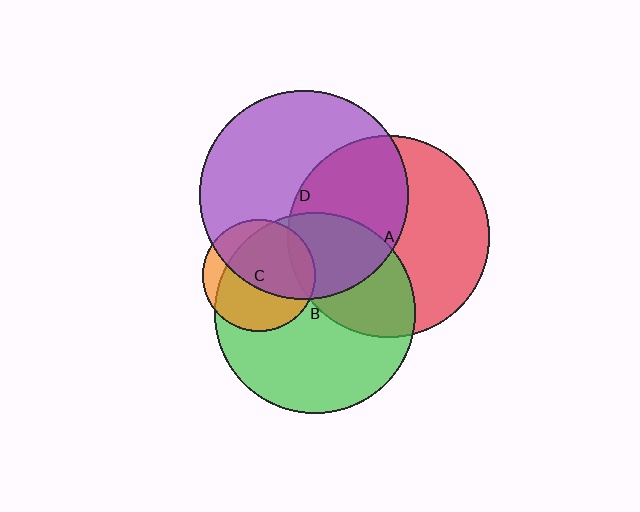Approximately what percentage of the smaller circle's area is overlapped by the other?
Approximately 80%.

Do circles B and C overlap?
Yes.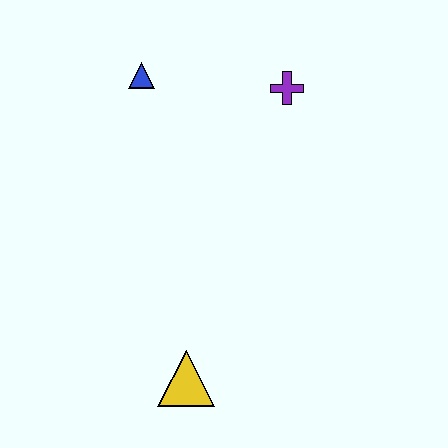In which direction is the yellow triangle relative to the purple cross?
The yellow triangle is below the purple cross.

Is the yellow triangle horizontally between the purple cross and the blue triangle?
Yes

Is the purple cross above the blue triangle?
No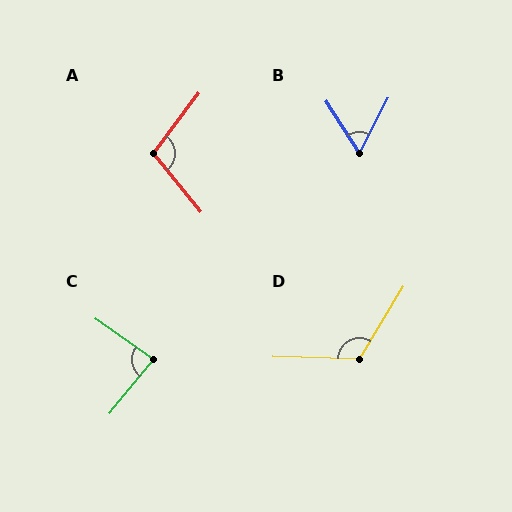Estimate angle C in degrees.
Approximately 86 degrees.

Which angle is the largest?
D, at approximately 119 degrees.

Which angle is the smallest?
B, at approximately 59 degrees.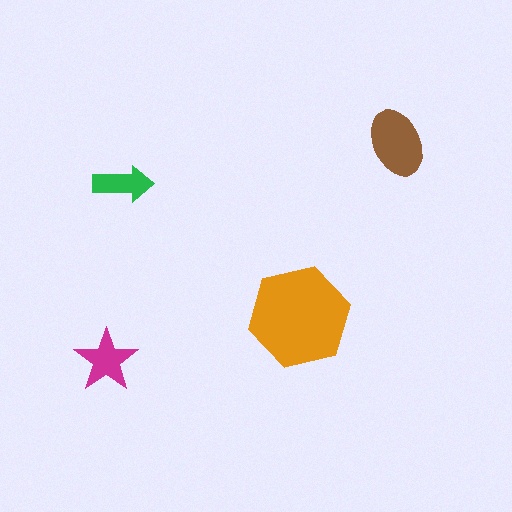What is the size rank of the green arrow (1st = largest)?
4th.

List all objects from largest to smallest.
The orange hexagon, the brown ellipse, the magenta star, the green arrow.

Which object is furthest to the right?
The brown ellipse is rightmost.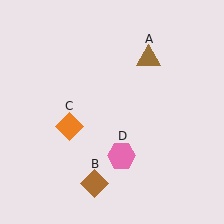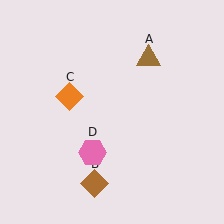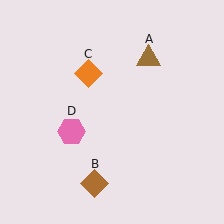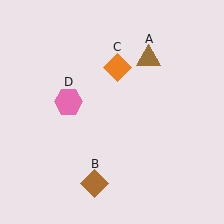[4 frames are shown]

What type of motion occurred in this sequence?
The orange diamond (object C), pink hexagon (object D) rotated clockwise around the center of the scene.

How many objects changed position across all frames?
2 objects changed position: orange diamond (object C), pink hexagon (object D).